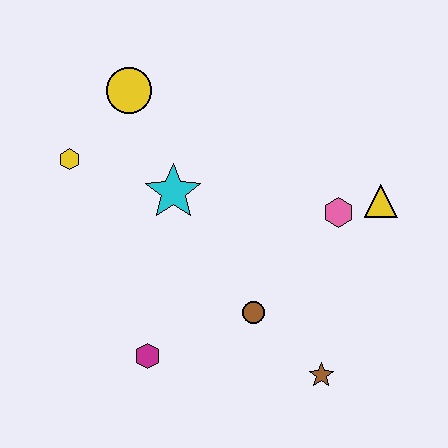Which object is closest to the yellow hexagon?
The yellow circle is closest to the yellow hexagon.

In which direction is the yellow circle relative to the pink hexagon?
The yellow circle is to the left of the pink hexagon.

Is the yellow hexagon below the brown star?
No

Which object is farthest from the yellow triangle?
The yellow hexagon is farthest from the yellow triangle.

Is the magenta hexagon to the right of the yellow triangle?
No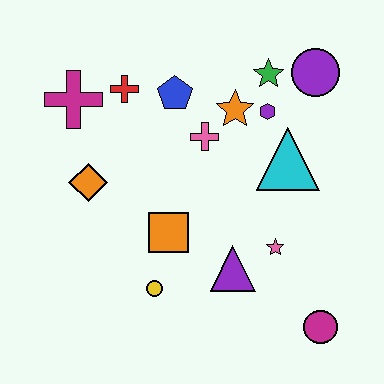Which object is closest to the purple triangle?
The pink star is closest to the purple triangle.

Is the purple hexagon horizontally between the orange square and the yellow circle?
No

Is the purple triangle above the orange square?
No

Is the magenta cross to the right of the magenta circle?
No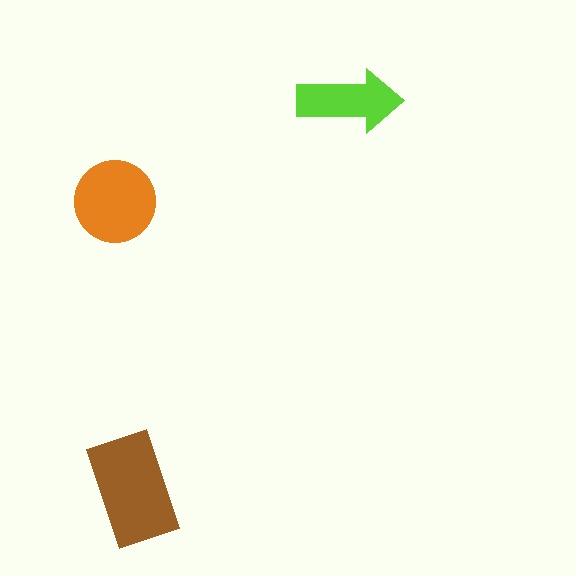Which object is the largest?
The brown rectangle.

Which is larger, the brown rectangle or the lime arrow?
The brown rectangle.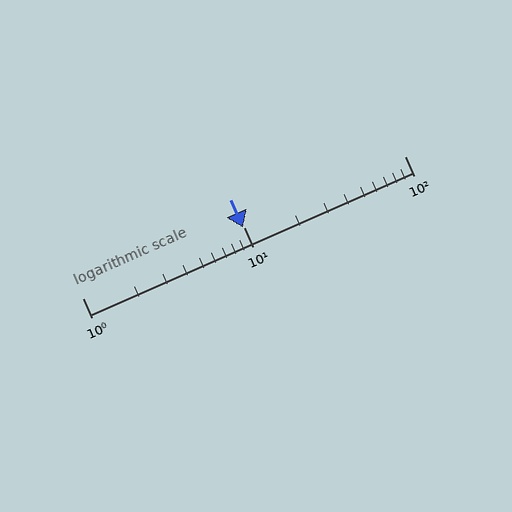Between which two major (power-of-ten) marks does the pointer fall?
The pointer is between 1 and 10.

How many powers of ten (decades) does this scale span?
The scale spans 2 decades, from 1 to 100.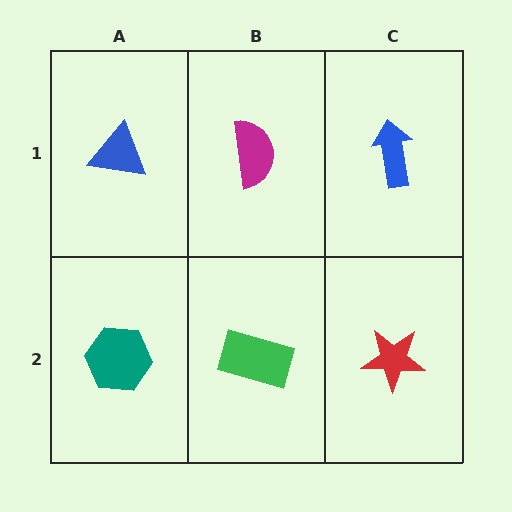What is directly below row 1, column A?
A teal hexagon.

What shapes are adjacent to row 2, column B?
A magenta semicircle (row 1, column B), a teal hexagon (row 2, column A), a red star (row 2, column C).